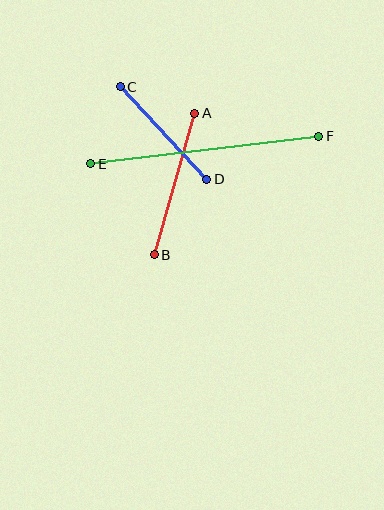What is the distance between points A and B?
The distance is approximately 147 pixels.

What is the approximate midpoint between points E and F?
The midpoint is at approximately (205, 150) pixels.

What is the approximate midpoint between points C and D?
The midpoint is at approximately (163, 133) pixels.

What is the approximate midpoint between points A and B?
The midpoint is at approximately (175, 184) pixels.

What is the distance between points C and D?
The distance is approximately 127 pixels.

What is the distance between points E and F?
The distance is approximately 230 pixels.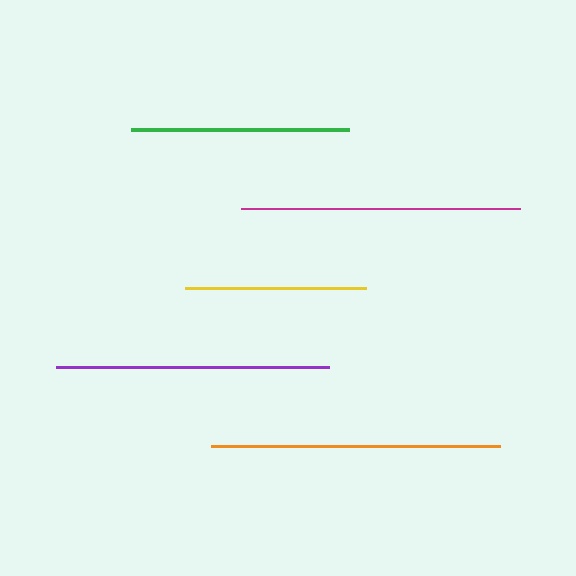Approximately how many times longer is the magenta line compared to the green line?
The magenta line is approximately 1.3 times the length of the green line.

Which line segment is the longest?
The orange line is the longest at approximately 289 pixels.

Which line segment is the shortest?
The yellow line is the shortest at approximately 181 pixels.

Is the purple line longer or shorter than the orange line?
The orange line is longer than the purple line.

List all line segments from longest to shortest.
From longest to shortest: orange, magenta, purple, green, yellow.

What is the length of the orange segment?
The orange segment is approximately 289 pixels long.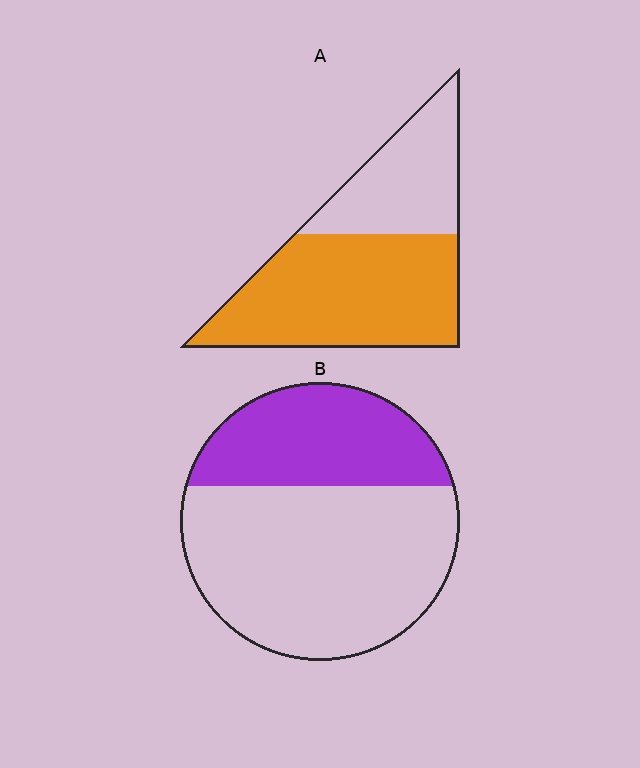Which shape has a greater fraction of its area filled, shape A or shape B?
Shape A.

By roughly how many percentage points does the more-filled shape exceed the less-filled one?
By roughly 30 percentage points (A over B).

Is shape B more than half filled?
No.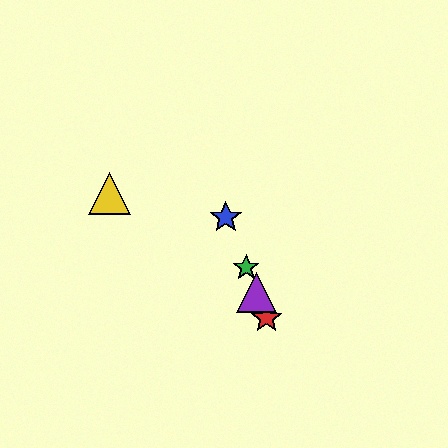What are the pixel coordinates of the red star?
The red star is at (267, 318).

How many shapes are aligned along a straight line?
4 shapes (the red star, the blue star, the green star, the purple triangle) are aligned along a straight line.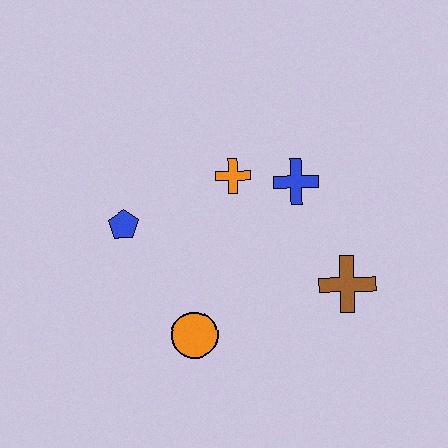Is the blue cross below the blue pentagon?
No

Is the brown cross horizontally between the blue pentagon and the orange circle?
No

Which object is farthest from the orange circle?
The blue cross is farthest from the orange circle.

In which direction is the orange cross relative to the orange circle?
The orange cross is above the orange circle.